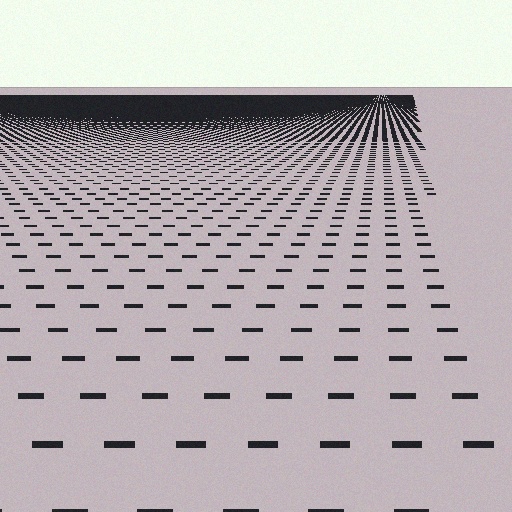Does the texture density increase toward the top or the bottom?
Density increases toward the top.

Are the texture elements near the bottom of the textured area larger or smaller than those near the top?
Larger. Near the bottom, elements are closer to the viewer and appear at a bigger on-screen size.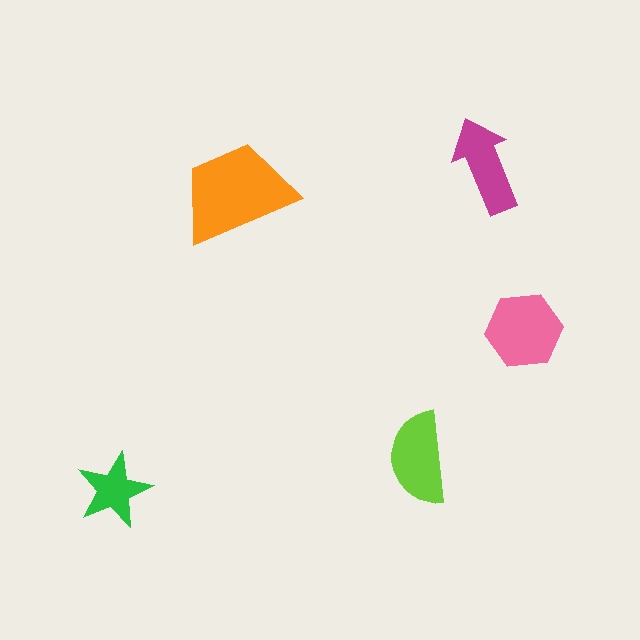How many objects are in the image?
There are 5 objects in the image.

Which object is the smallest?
The green star.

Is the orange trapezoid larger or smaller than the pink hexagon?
Larger.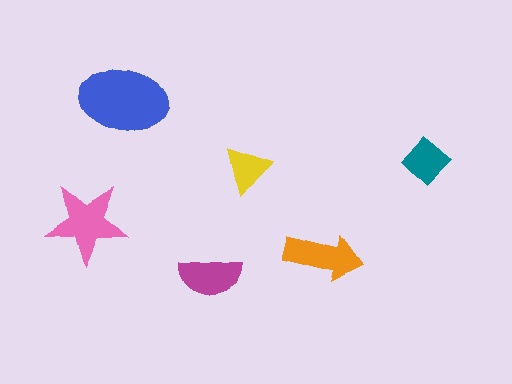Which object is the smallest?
The yellow triangle.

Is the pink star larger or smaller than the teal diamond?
Larger.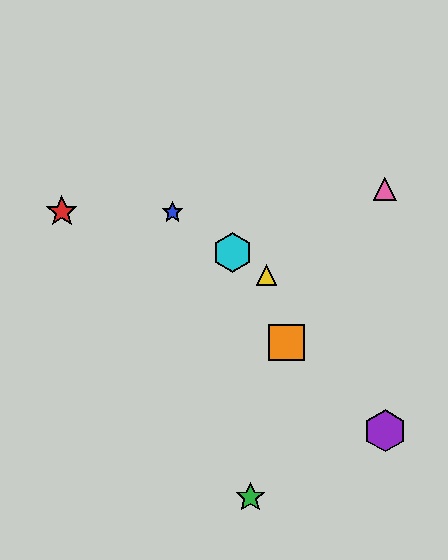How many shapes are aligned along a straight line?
3 shapes (the blue star, the yellow triangle, the cyan hexagon) are aligned along a straight line.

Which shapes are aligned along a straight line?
The blue star, the yellow triangle, the cyan hexagon are aligned along a straight line.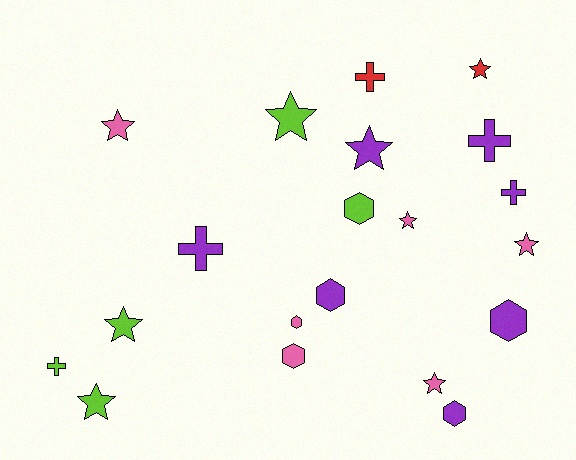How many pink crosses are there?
There are no pink crosses.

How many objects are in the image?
There are 20 objects.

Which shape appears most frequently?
Star, with 9 objects.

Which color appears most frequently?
Purple, with 7 objects.